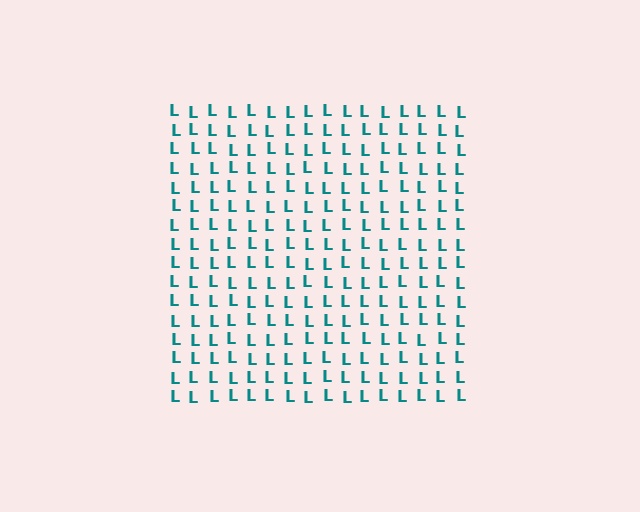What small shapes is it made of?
It is made of small letter L's.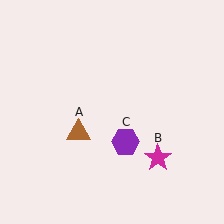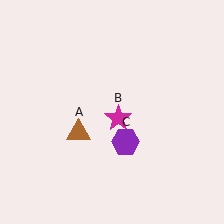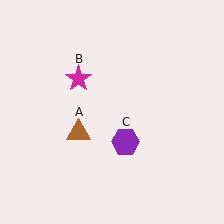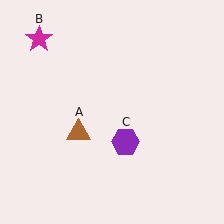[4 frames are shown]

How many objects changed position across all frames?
1 object changed position: magenta star (object B).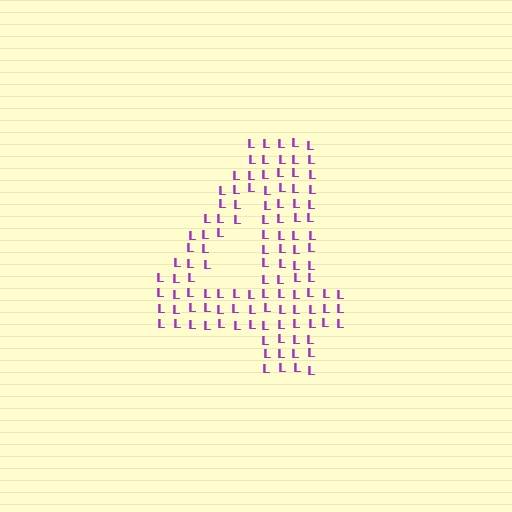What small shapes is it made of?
It is made of small letter L's.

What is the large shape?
The large shape is the digit 4.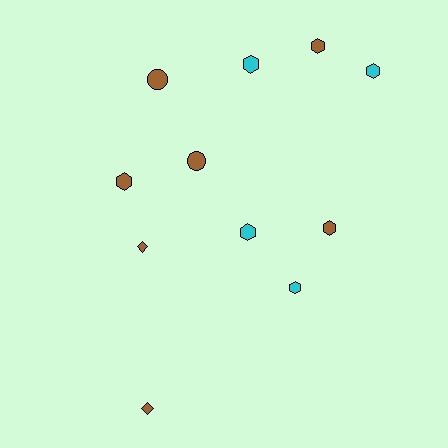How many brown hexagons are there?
There are 3 brown hexagons.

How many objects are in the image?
There are 11 objects.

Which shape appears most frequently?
Hexagon, with 7 objects.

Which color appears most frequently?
Brown, with 7 objects.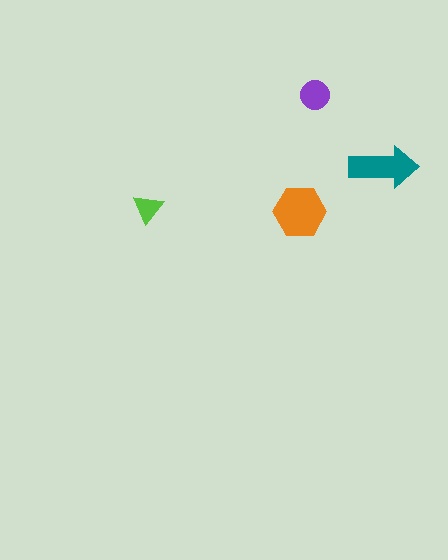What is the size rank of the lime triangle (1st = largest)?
4th.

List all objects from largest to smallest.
The orange hexagon, the teal arrow, the purple circle, the lime triangle.